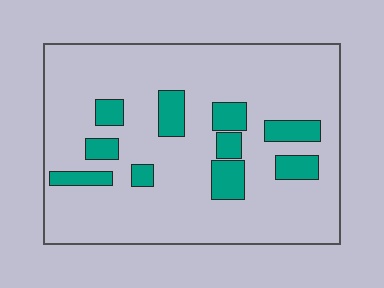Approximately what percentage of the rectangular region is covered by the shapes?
Approximately 15%.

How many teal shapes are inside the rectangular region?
10.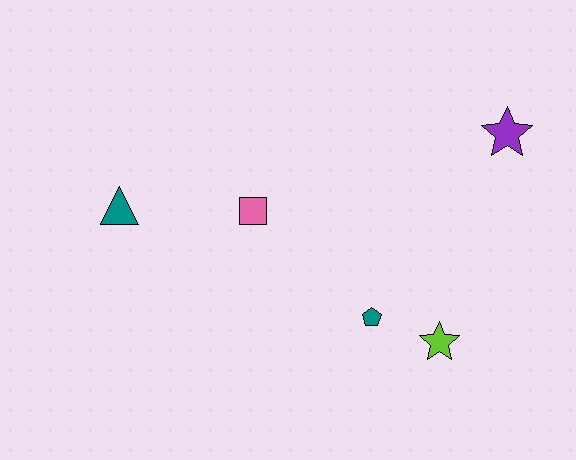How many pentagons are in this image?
There is 1 pentagon.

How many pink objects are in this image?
There is 1 pink object.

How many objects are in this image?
There are 5 objects.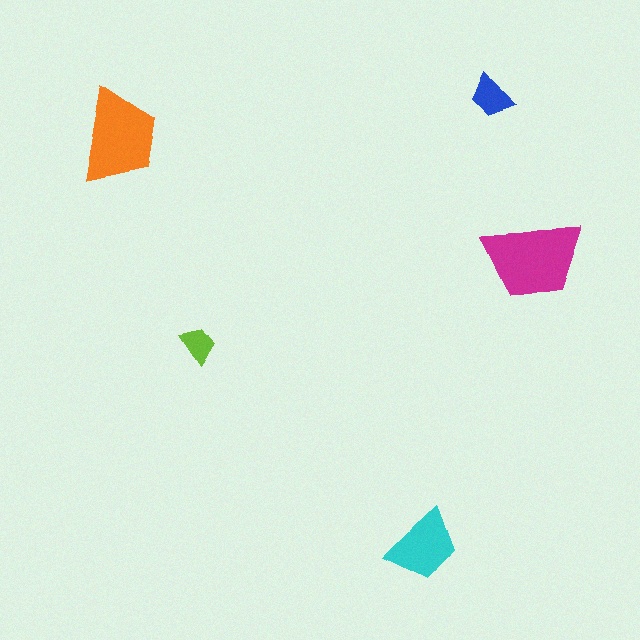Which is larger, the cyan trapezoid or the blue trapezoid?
The cyan one.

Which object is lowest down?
The cyan trapezoid is bottommost.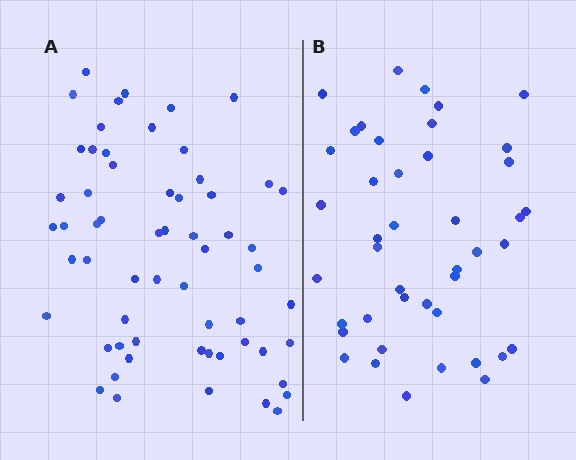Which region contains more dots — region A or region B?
Region A (the left region) has more dots.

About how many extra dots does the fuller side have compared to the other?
Region A has approximately 15 more dots than region B.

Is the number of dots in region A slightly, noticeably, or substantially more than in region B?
Region A has noticeably more, but not dramatically so. The ratio is roughly 1.4 to 1.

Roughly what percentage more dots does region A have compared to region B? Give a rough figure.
About 40% more.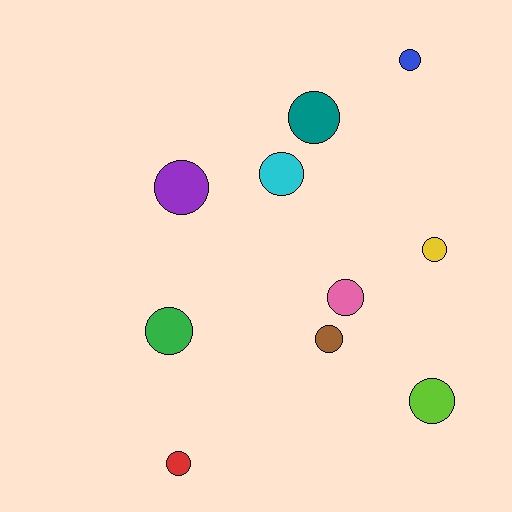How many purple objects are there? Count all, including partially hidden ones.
There is 1 purple object.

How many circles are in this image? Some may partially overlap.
There are 10 circles.